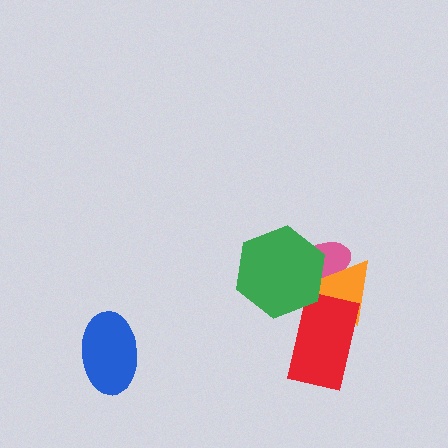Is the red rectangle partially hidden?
Yes, it is partially covered by another shape.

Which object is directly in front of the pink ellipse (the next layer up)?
The orange triangle is directly in front of the pink ellipse.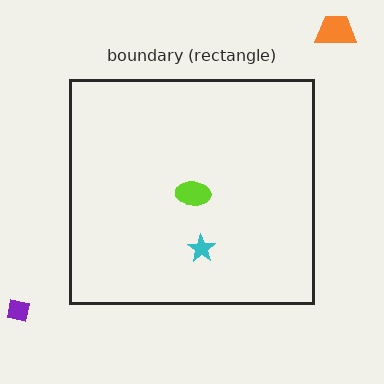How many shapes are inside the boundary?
2 inside, 2 outside.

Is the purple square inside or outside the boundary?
Outside.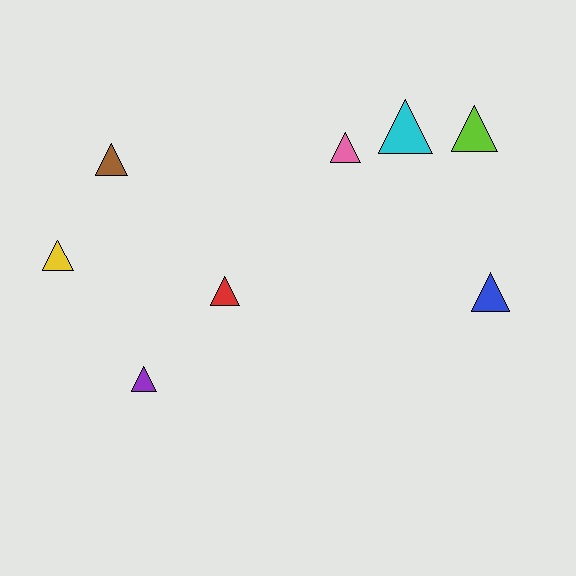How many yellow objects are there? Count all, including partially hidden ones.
There is 1 yellow object.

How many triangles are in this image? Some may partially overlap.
There are 8 triangles.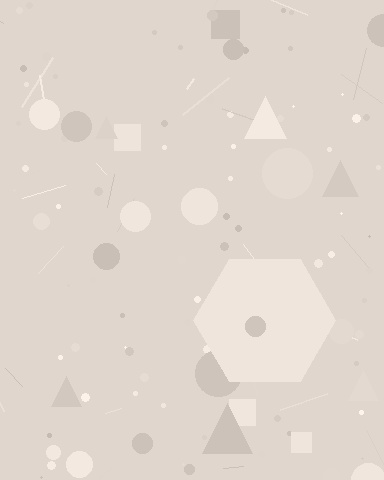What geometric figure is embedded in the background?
A hexagon is embedded in the background.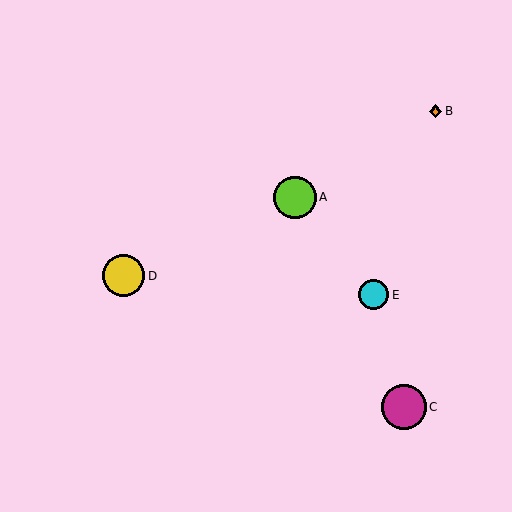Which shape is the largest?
The magenta circle (labeled C) is the largest.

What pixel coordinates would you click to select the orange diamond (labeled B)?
Click at (435, 111) to select the orange diamond B.